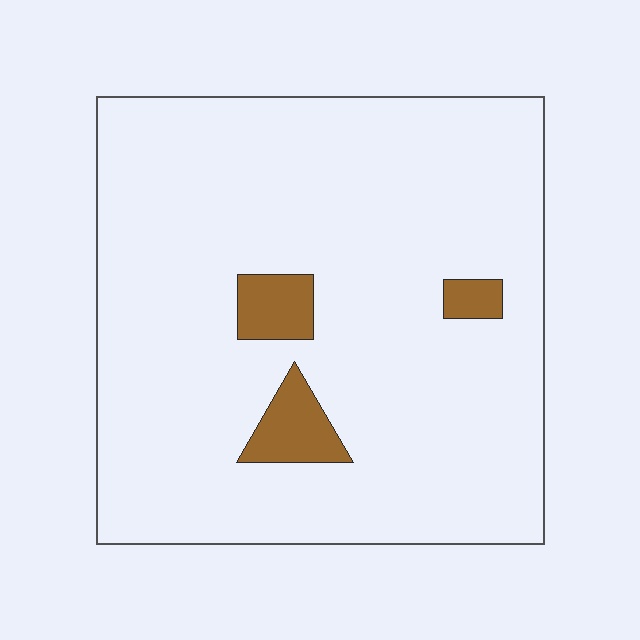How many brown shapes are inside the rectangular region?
3.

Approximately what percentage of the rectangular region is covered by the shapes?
Approximately 5%.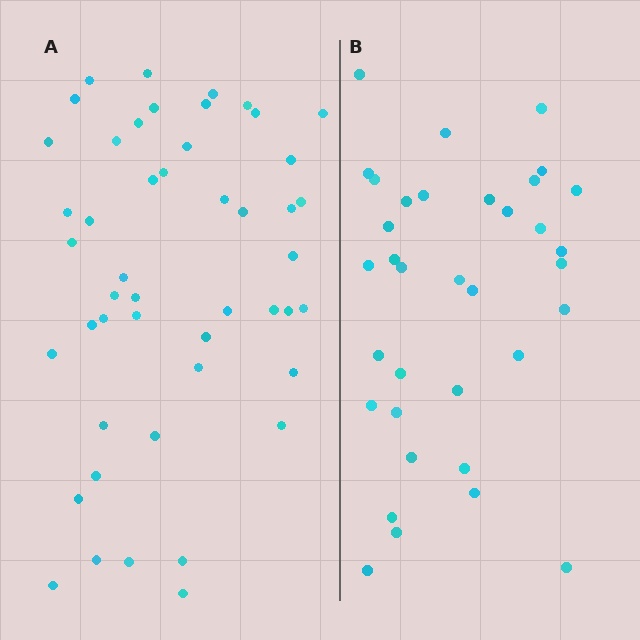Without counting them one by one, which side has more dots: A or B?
Region A (the left region) has more dots.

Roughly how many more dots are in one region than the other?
Region A has approximately 15 more dots than region B.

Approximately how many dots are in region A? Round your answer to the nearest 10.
About 50 dots. (The exact count is 48, which rounds to 50.)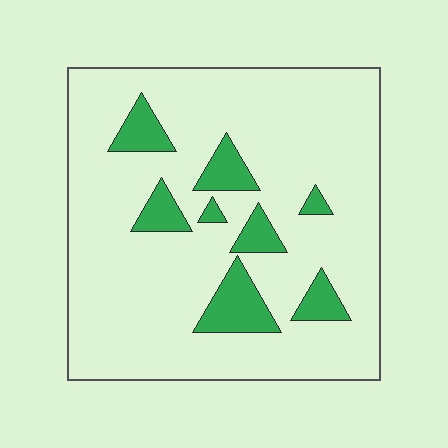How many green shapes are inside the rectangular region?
8.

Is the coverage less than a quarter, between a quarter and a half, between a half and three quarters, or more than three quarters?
Less than a quarter.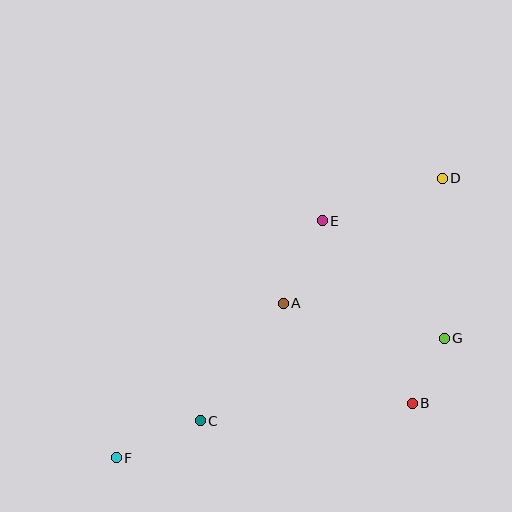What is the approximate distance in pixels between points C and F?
The distance between C and F is approximately 92 pixels.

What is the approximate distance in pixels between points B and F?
The distance between B and F is approximately 301 pixels.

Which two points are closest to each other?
Points B and G are closest to each other.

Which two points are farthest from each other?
Points D and F are farthest from each other.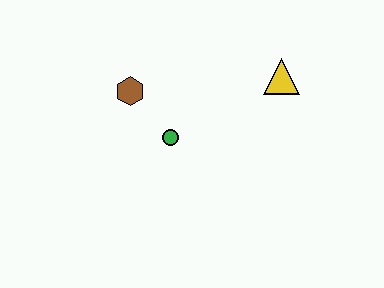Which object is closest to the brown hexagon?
The green circle is closest to the brown hexagon.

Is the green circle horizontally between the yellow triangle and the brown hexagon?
Yes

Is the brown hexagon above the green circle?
Yes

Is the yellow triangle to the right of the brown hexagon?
Yes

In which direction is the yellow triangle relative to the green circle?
The yellow triangle is to the right of the green circle.